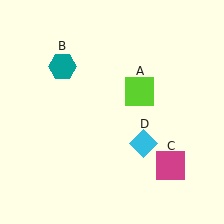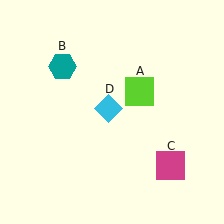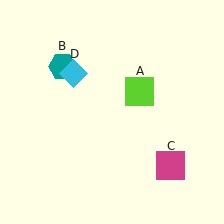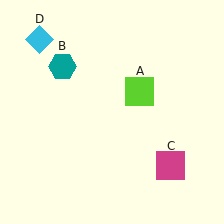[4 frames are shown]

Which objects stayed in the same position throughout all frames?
Lime square (object A) and teal hexagon (object B) and magenta square (object C) remained stationary.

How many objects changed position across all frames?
1 object changed position: cyan diamond (object D).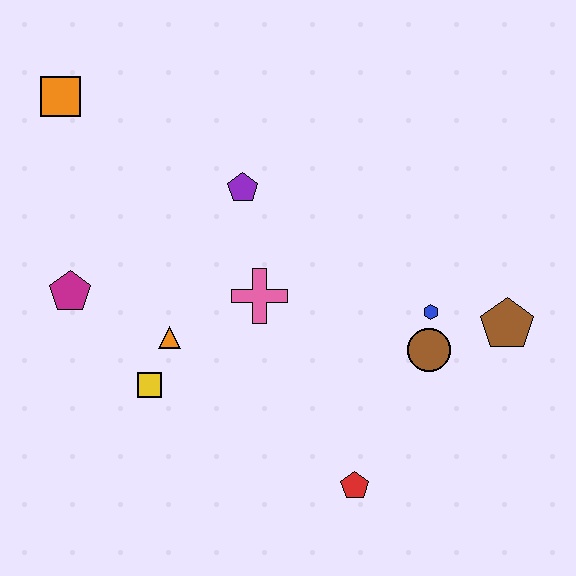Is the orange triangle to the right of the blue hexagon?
No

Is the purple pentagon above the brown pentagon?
Yes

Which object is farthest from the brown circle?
The orange square is farthest from the brown circle.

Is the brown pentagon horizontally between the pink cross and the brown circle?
No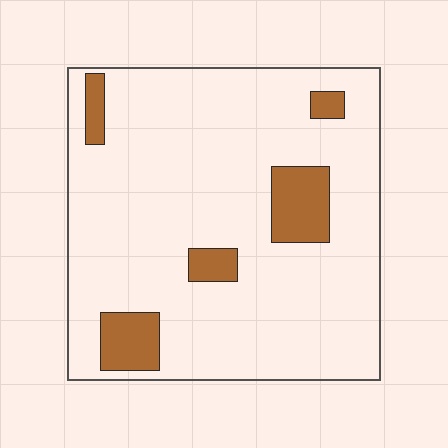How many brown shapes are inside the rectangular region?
5.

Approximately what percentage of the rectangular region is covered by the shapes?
Approximately 10%.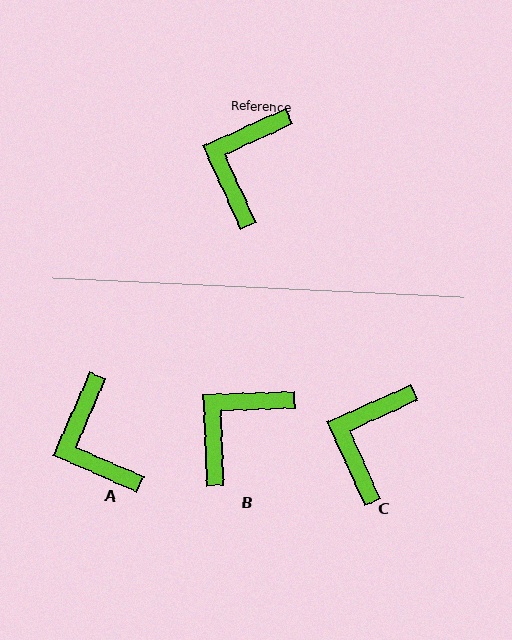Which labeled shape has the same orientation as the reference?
C.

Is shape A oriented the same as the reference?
No, it is off by about 42 degrees.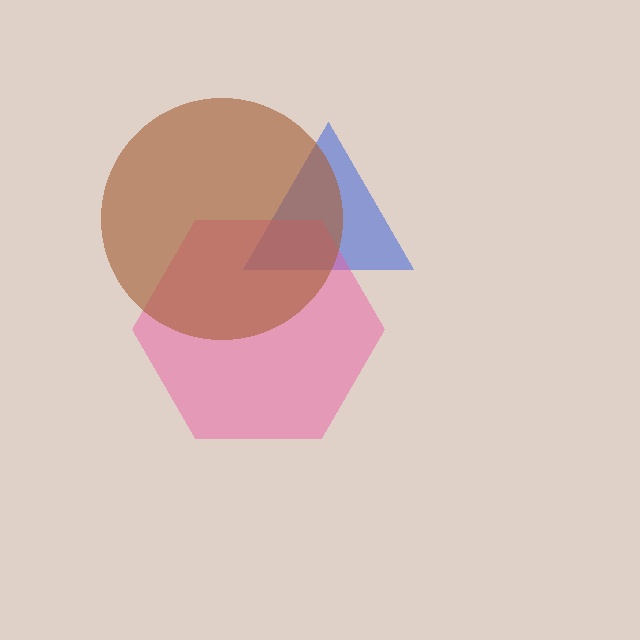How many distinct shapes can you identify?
There are 3 distinct shapes: a blue triangle, a pink hexagon, a brown circle.